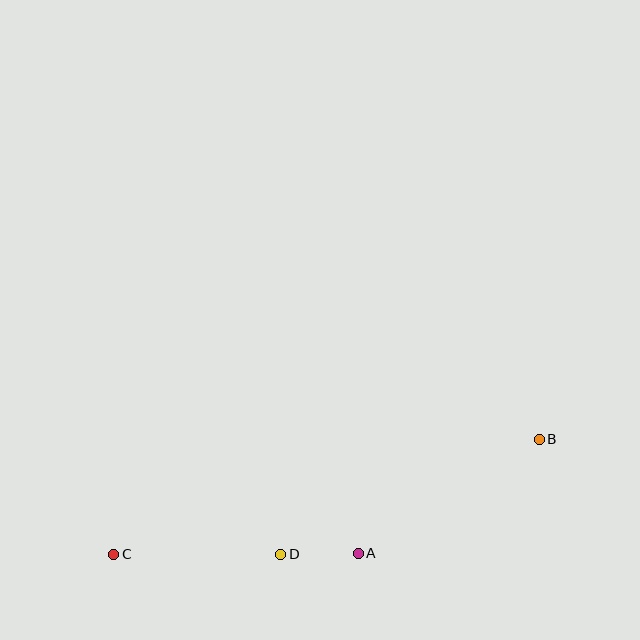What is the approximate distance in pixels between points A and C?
The distance between A and C is approximately 244 pixels.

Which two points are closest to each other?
Points A and D are closest to each other.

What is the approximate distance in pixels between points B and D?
The distance between B and D is approximately 283 pixels.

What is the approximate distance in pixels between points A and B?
The distance between A and B is approximately 214 pixels.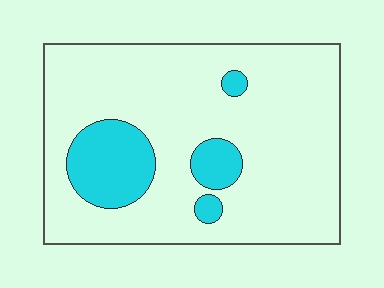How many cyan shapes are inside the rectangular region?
4.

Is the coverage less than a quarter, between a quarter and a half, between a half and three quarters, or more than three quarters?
Less than a quarter.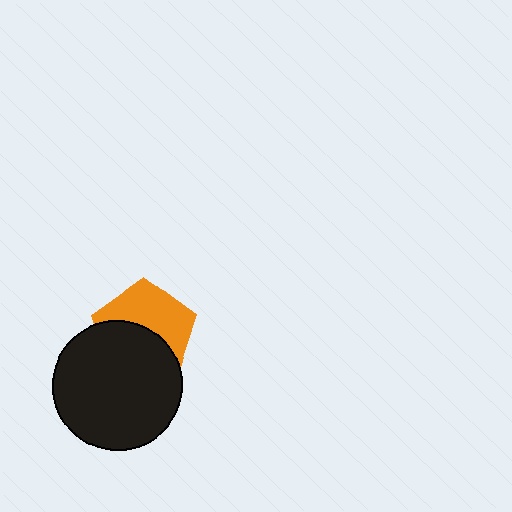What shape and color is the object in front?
The object in front is a black circle.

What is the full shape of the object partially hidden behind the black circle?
The partially hidden object is an orange pentagon.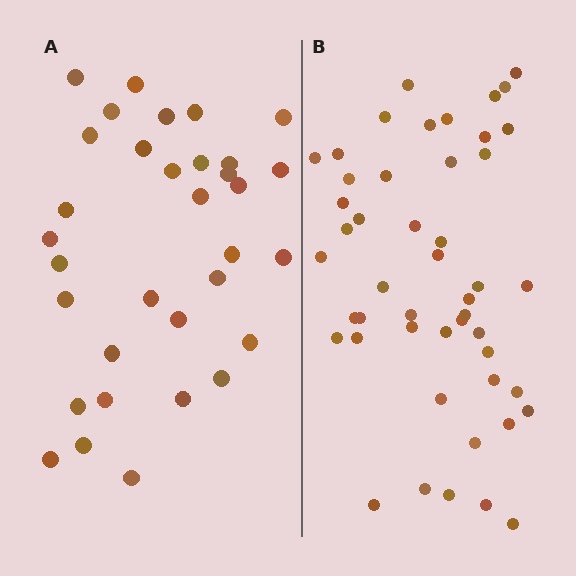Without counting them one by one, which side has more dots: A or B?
Region B (the right region) has more dots.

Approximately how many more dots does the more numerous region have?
Region B has approximately 15 more dots than region A.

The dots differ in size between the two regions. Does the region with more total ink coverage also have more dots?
No. Region A has more total ink coverage because its dots are larger, but region B actually contains more individual dots. Total area can be misleading — the number of items is what matters here.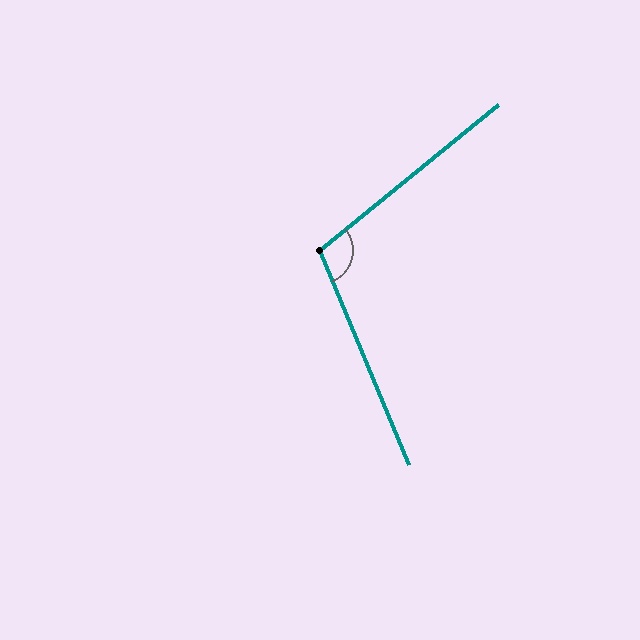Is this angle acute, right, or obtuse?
It is obtuse.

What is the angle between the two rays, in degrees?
Approximately 107 degrees.